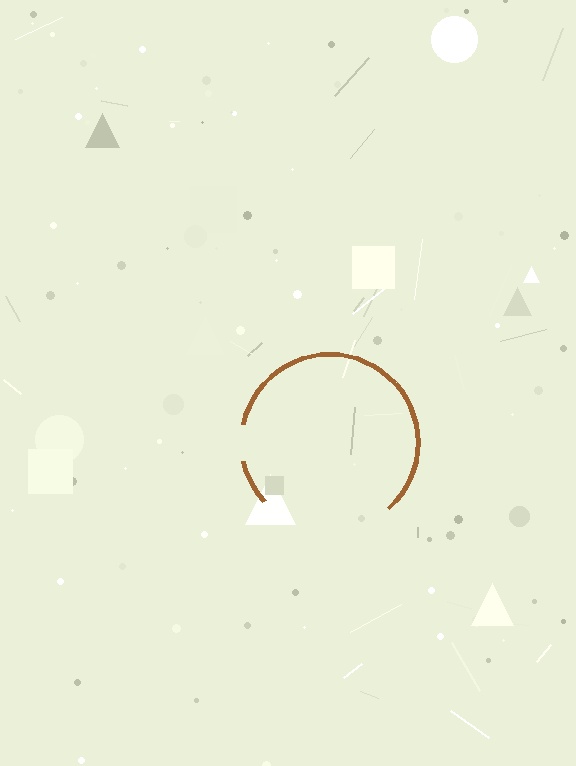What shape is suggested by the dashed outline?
The dashed outline suggests a circle.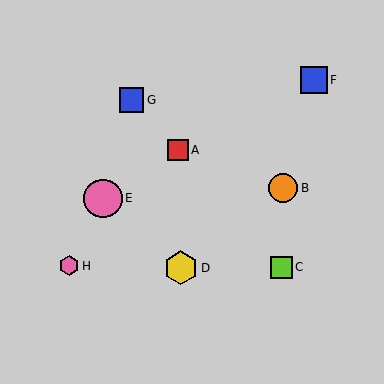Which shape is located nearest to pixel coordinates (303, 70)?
The blue square (labeled F) at (314, 80) is nearest to that location.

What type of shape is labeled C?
Shape C is a lime square.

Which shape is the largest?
The pink circle (labeled E) is the largest.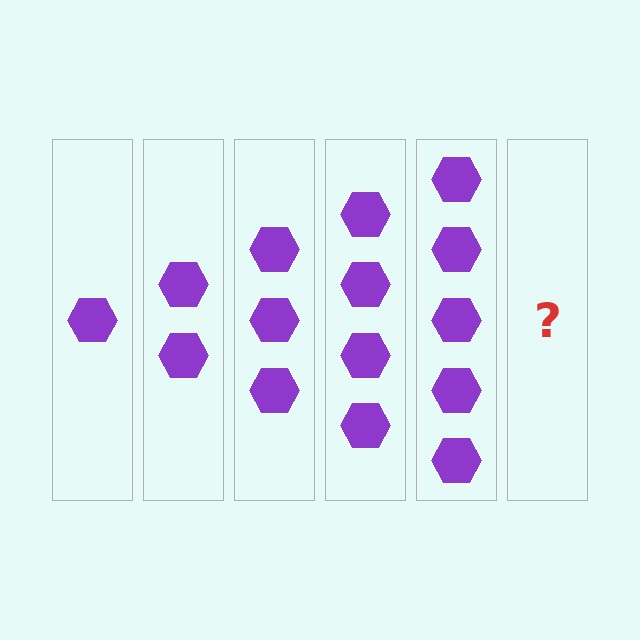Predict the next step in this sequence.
The next step is 6 hexagons.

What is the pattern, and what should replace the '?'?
The pattern is that each step adds one more hexagon. The '?' should be 6 hexagons.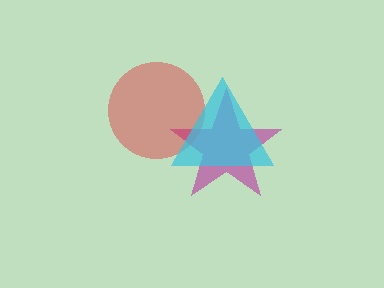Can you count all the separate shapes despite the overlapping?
Yes, there are 3 separate shapes.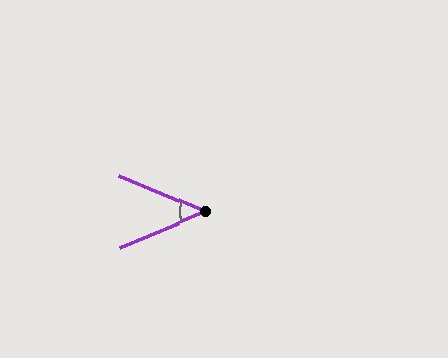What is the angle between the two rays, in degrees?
Approximately 45 degrees.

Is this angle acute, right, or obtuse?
It is acute.